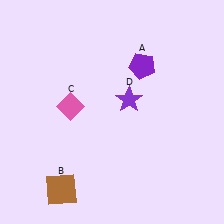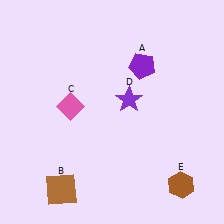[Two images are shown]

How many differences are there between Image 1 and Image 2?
There is 1 difference between the two images.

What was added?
A brown hexagon (E) was added in Image 2.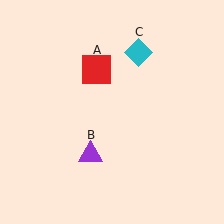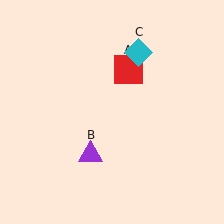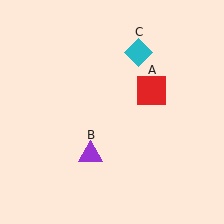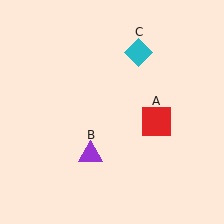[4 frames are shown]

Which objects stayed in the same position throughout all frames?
Purple triangle (object B) and cyan diamond (object C) remained stationary.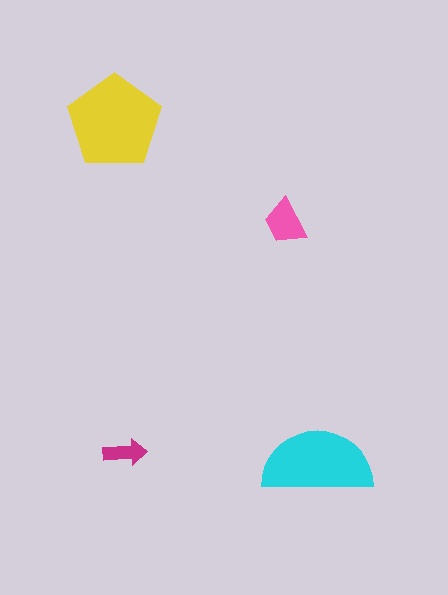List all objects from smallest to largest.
The magenta arrow, the pink trapezoid, the cyan semicircle, the yellow pentagon.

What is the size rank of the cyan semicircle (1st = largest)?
2nd.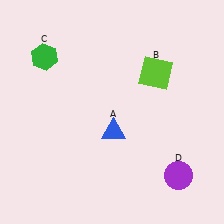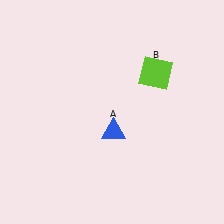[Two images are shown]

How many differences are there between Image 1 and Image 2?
There are 2 differences between the two images.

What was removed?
The purple circle (D), the green hexagon (C) were removed in Image 2.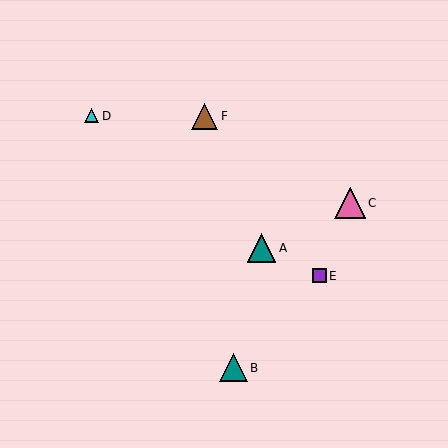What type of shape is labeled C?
Shape C is a pink triangle.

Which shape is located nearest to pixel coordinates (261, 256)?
The teal triangle (labeled A) at (262, 248) is nearest to that location.